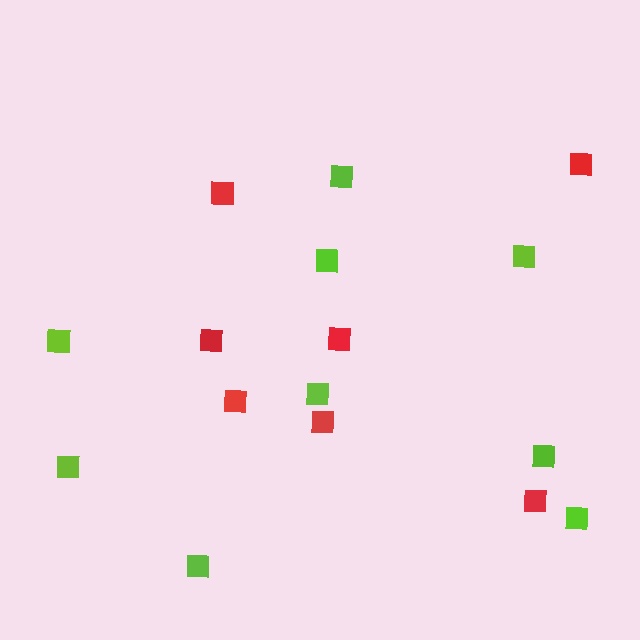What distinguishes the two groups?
There are 2 groups: one group of lime squares (9) and one group of red squares (7).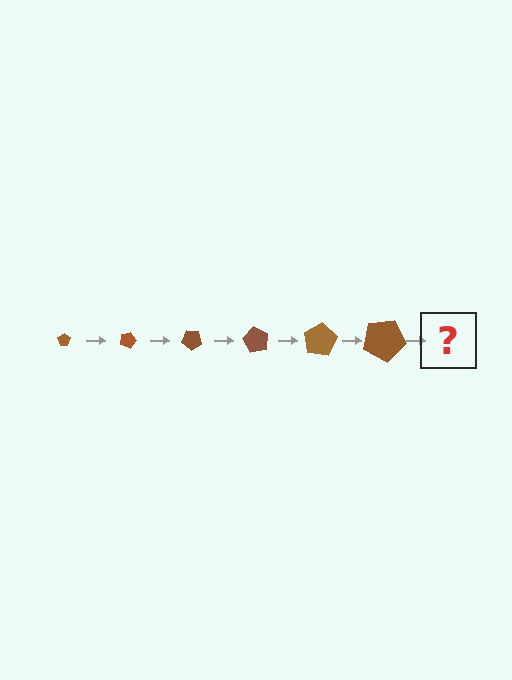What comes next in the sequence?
The next element should be a pentagon, larger than the previous one and rotated 120 degrees from the start.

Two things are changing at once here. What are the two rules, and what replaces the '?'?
The two rules are that the pentagon grows larger each step and it rotates 20 degrees each step. The '?' should be a pentagon, larger than the previous one and rotated 120 degrees from the start.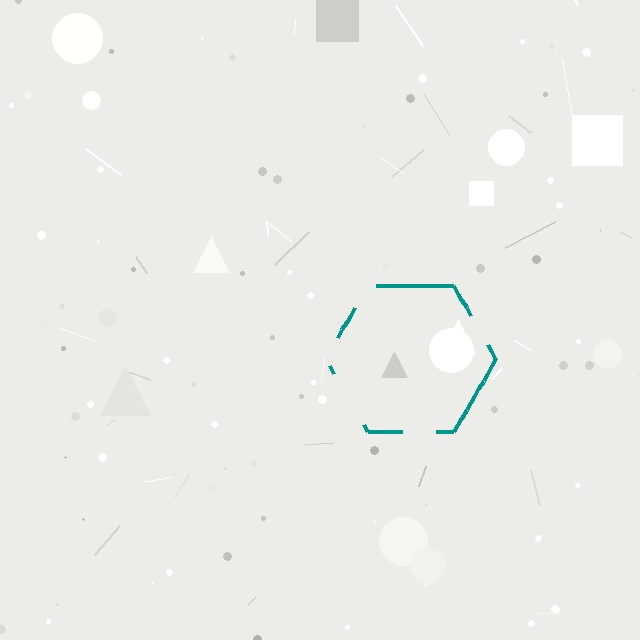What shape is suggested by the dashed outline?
The dashed outline suggests a hexagon.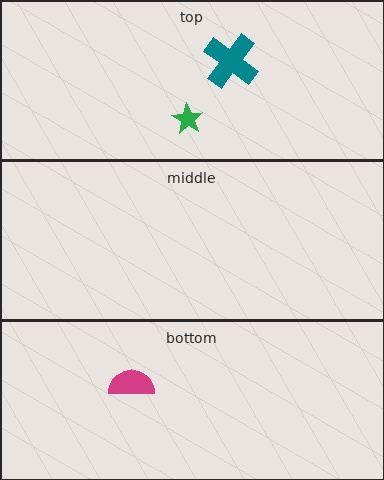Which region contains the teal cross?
The top region.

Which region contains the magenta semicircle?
The bottom region.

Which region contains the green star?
The top region.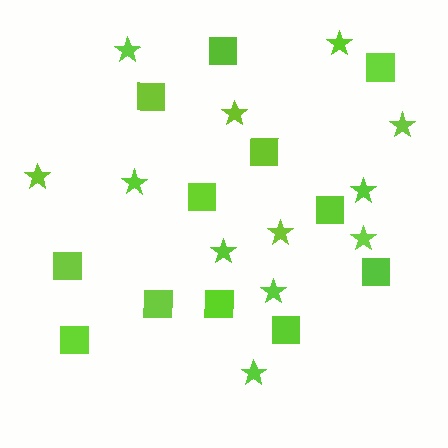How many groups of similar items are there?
There are 2 groups: one group of squares (12) and one group of stars (12).